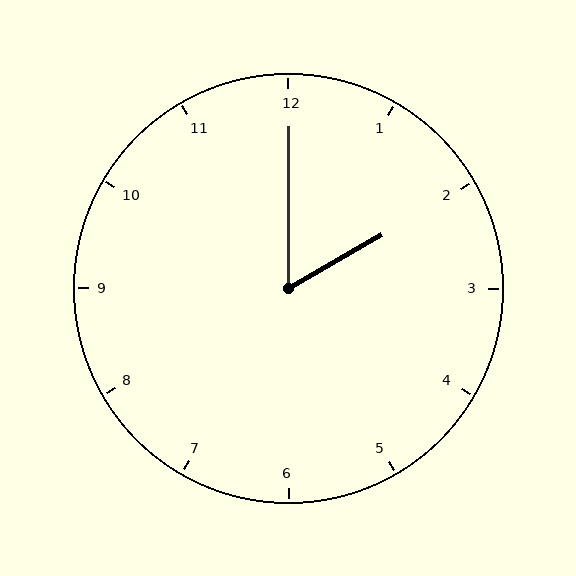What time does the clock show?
2:00.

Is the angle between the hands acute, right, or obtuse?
It is acute.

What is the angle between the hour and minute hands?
Approximately 60 degrees.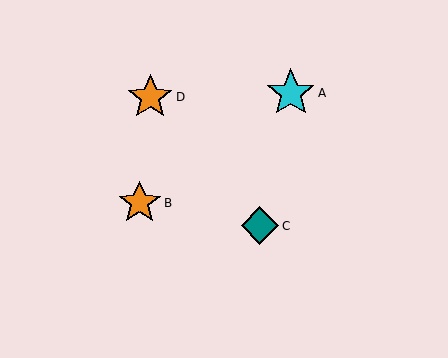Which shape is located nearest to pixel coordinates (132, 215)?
The orange star (labeled B) at (140, 203) is nearest to that location.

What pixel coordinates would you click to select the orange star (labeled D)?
Click at (150, 97) to select the orange star D.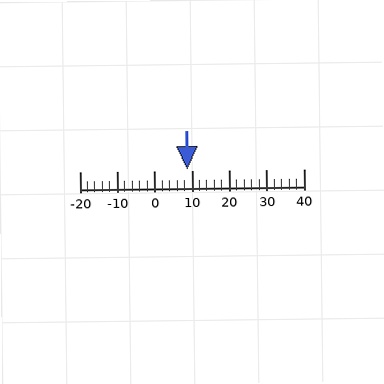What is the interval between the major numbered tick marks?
The major tick marks are spaced 10 units apart.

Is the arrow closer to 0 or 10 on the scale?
The arrow is closer to 10.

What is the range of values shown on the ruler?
The ruler shows values from -20 to 40.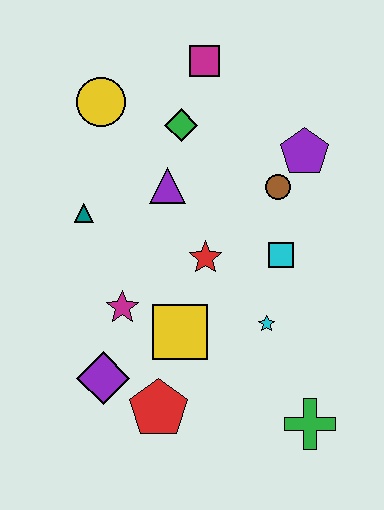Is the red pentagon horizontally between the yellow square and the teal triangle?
Yes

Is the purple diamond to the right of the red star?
No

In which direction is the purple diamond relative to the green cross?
The purple diamond is to the left of the green cross.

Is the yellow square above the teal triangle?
No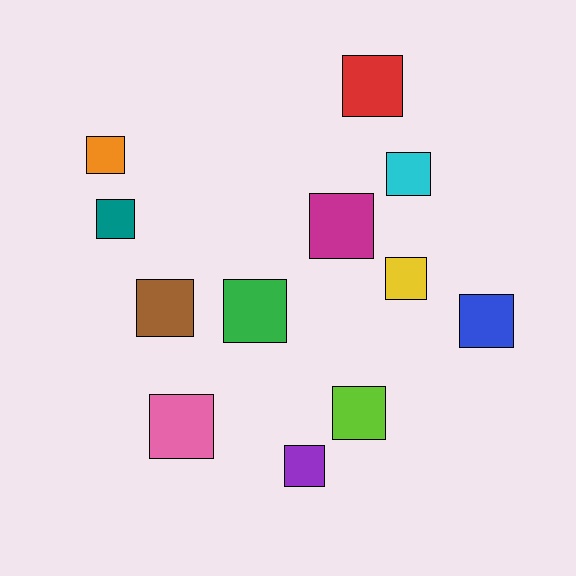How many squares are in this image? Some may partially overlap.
There are 12 squares.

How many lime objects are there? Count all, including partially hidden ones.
There is 1 lime object.